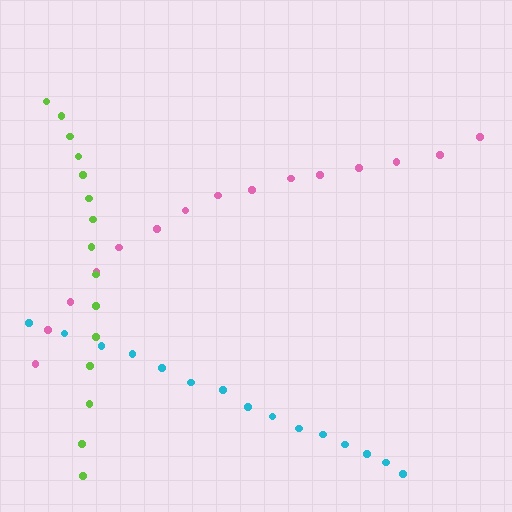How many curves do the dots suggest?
There are 3 distinct paths.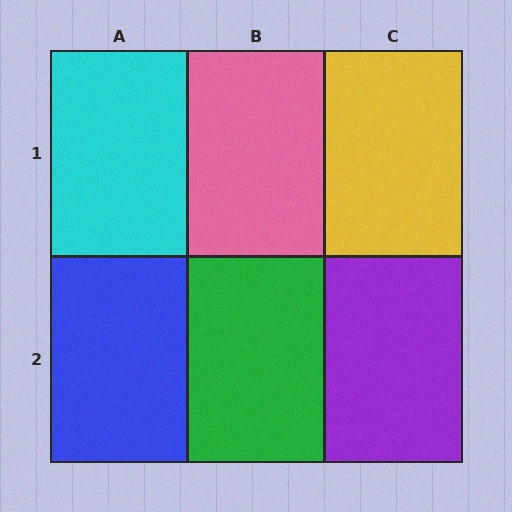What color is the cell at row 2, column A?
Blue.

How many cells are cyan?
1 cell is cyan.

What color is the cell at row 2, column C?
Purple.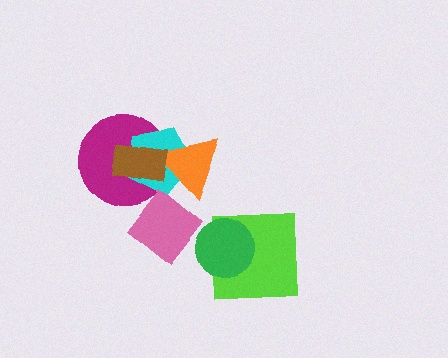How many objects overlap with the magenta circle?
3 objects overlap with the magenta circle.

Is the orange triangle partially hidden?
Yes, it is partially covered by another shape.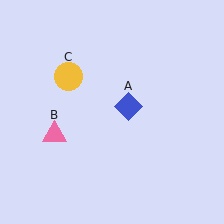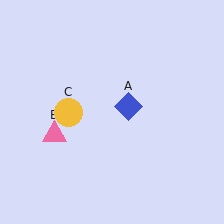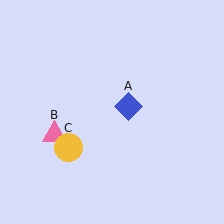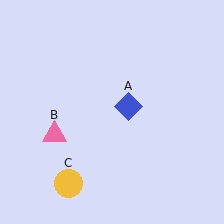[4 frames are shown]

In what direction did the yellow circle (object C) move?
The yellow circle (object C) moved down.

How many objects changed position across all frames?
1 object changed position: yellow circle (object C).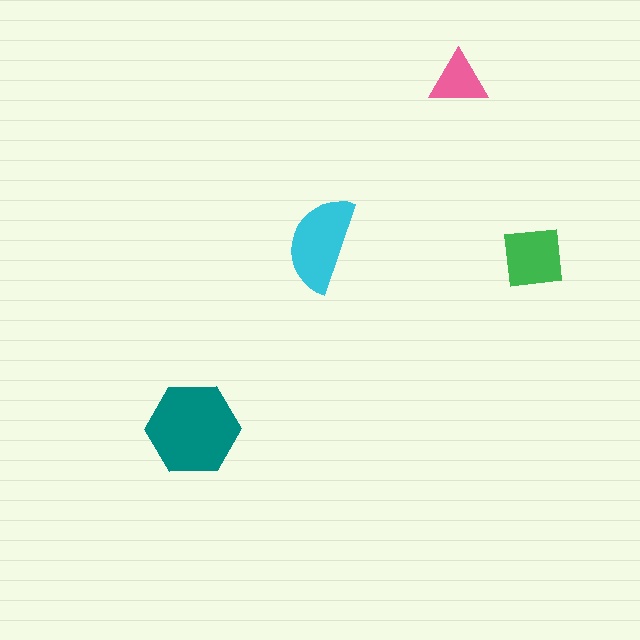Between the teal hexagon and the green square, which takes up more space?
The teal hexagon.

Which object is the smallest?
The pink triangle.